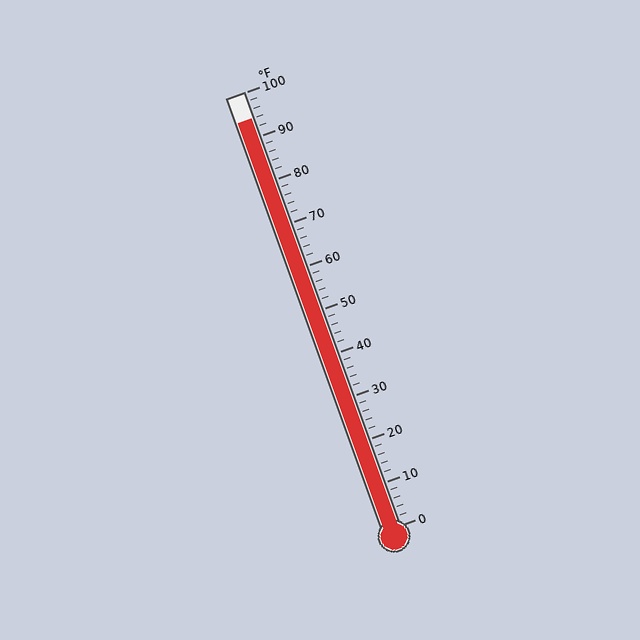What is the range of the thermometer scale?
The thermometer scale ranges from 0°F to 100°F.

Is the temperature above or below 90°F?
The temperature is above 90°F.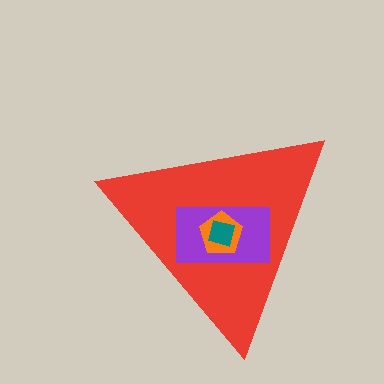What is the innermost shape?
The teal diamond.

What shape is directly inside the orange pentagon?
The teal diamond.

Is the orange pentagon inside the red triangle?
Yes.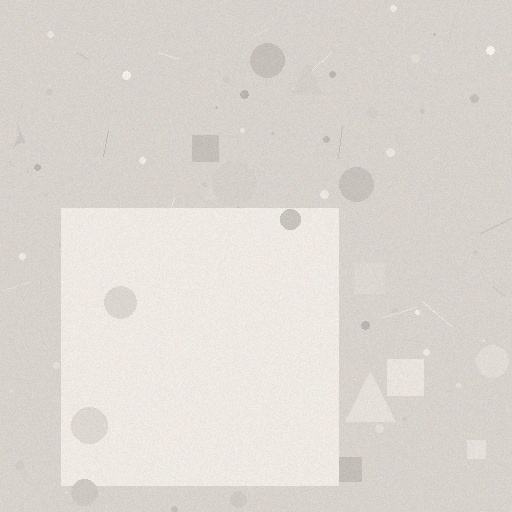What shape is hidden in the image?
A square is hidden in the image.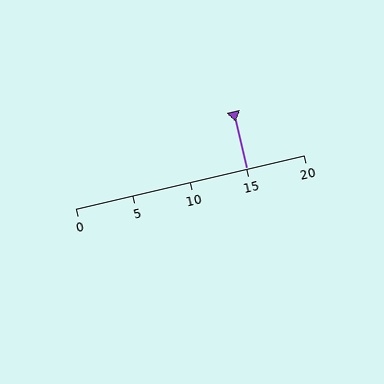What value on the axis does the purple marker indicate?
The marker indicates approximately 15.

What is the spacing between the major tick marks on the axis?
The major ticks are spaced 5 apart.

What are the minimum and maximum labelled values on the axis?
The axis runs from 0 to 20.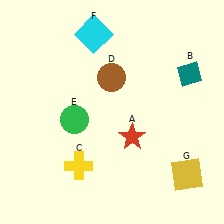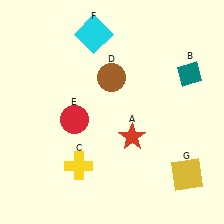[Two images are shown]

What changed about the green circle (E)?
In Image 1, E is green. In Image 2, it changed to red.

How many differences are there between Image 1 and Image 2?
There is 1 difference between the two images.